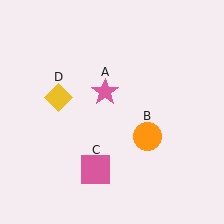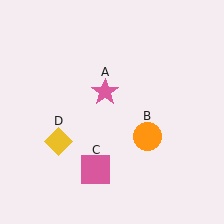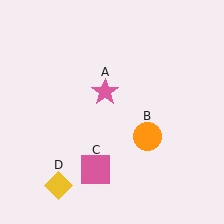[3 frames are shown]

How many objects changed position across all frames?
1 object changed position: yellow diamond (object D).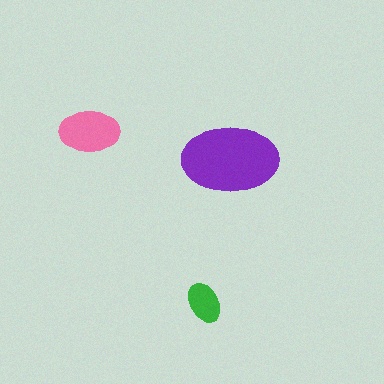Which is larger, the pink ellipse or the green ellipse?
The pink one.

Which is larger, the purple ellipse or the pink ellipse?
The purple one.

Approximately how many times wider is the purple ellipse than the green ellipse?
About 2.5 times wider.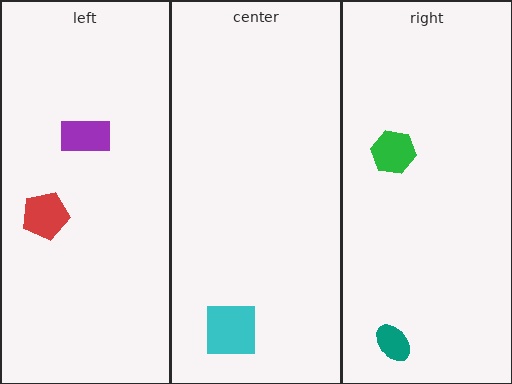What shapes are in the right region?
The green hexagon, the teal ellipse.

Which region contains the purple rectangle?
The left region.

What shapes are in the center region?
The cyan square.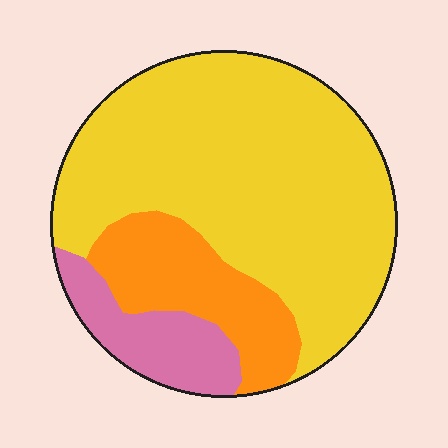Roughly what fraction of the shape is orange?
Orange covers 19% of the shape.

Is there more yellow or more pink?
Yellow.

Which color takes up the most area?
Yellow, at roughly 70%.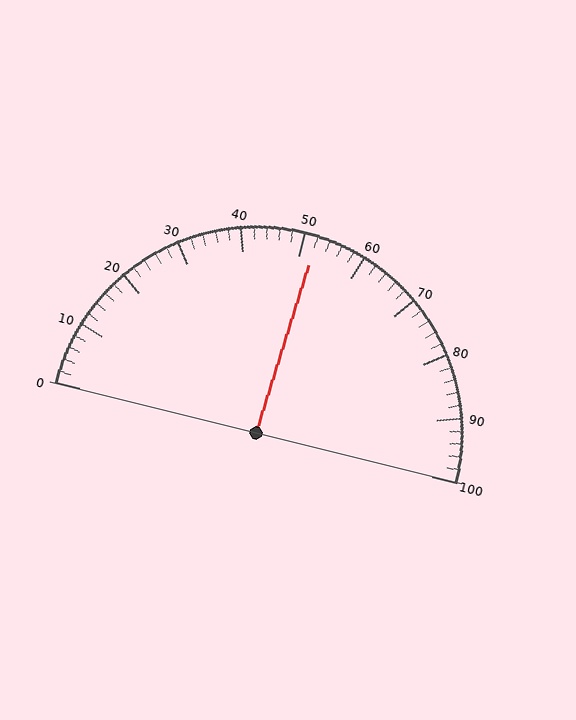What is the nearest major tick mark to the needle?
The nearest major tick mark is 50.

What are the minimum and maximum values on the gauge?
The gauge ranges from 0 to 100.